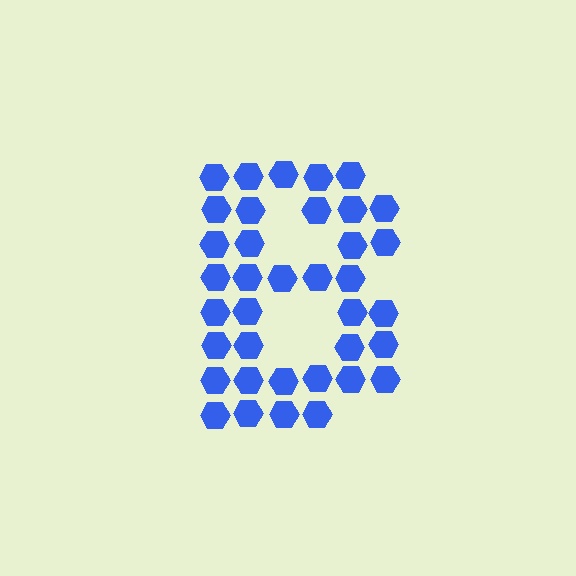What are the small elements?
The small elements are hexagons.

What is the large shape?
The large shape is the letter B.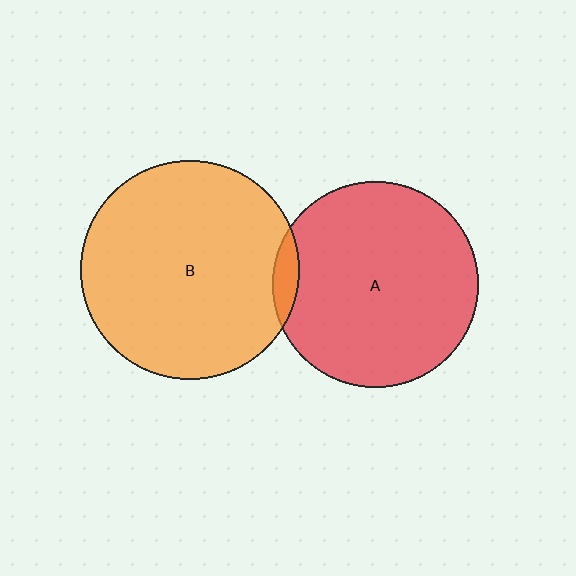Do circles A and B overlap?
Yes.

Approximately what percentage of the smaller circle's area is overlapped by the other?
Approximately 5%.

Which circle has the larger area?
Circle B (orange).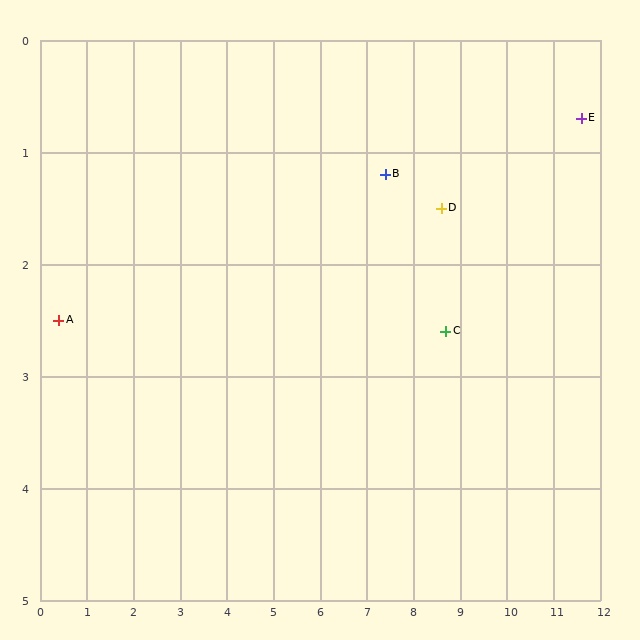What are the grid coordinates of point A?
Point A is at approximately (0.4, 2.5).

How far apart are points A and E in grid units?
Points A and E are about 11.3 grid units apart.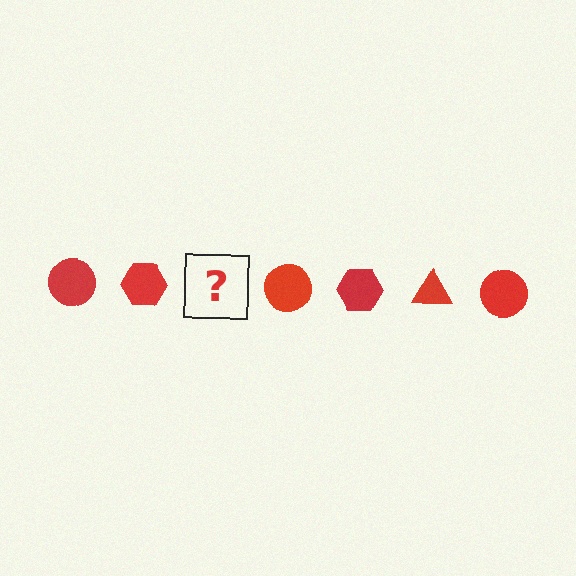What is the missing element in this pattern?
The missing element is a red triangle.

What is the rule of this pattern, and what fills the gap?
The rule is that the pattern cycles through circle, hexagon, triangle shapes in red. The gap should be filled with a red triangle.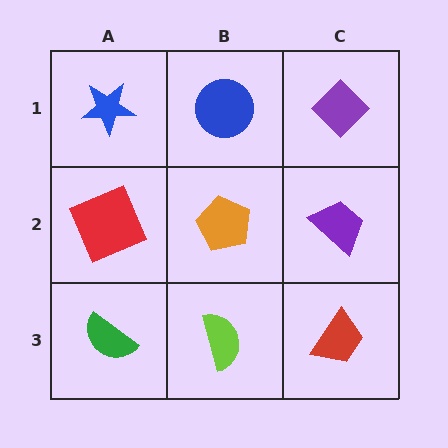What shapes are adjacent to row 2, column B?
A blue circle (row 1, column B), a lime semicircle (row 3, column B), a red square (row 2, column A), a purple trapezoid (row 2, column C).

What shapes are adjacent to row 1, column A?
A red square (row 2, column A), a blue circle (row 1, column B).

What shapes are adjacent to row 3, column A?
A red square (row 2, column A), a lime semicircle (row 3, column B).